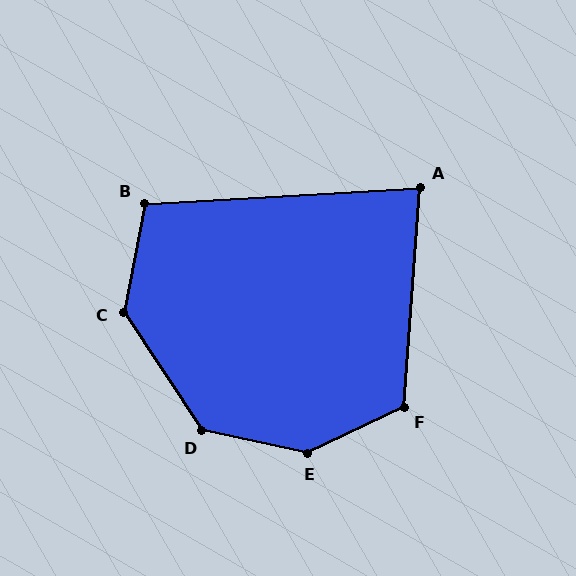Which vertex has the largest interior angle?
E, at approximately 142 degrees.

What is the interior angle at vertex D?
Approximately 136 degrees (obtuse).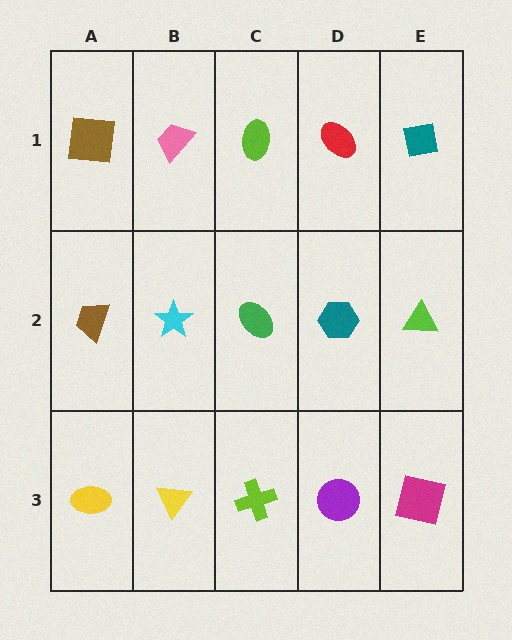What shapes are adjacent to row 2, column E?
A teal square (row 1, column E), a magenta square (row 3, column E), a teal hexagon (row 2, column D).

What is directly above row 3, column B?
A cyan star.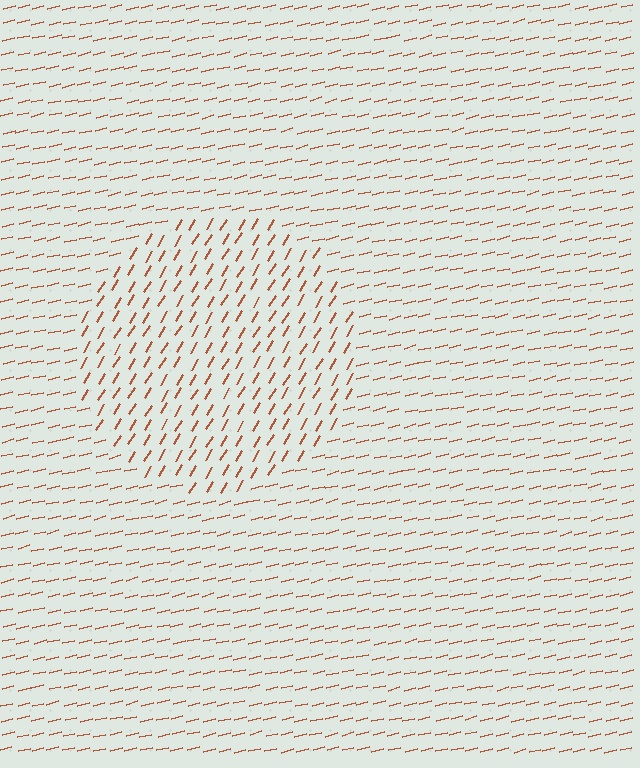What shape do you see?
I see a circle.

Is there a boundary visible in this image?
Yes, there is a texture boundary formed by a change in line orientation.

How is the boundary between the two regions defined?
The boundary is defined purely by a change in line orientation (approximately 45 degrees difference). All lines are the same color and thickness.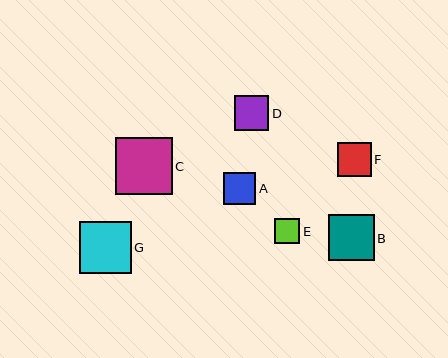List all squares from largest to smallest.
From largest to smallest: C, G, B, D, F, A, E.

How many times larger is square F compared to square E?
Square F is approximately 1.3 times the size of square E.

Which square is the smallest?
Square E is the smallest with a size of approximately 26 pixels.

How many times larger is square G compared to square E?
Square G is approximately 2.0 times the size of square E.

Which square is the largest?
Square C is the largest with a size of approximately 57 pixels.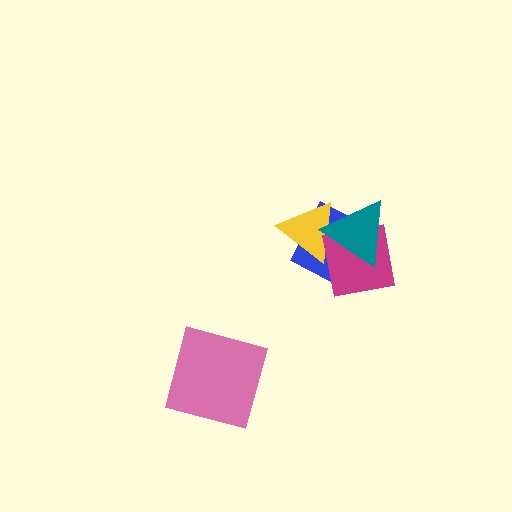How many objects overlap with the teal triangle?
3 objects overlap with the teal triangle.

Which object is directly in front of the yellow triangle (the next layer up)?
The magenta square is directly in front of the yellow triangle.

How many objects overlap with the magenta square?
3 objects overlap with the magenta square.